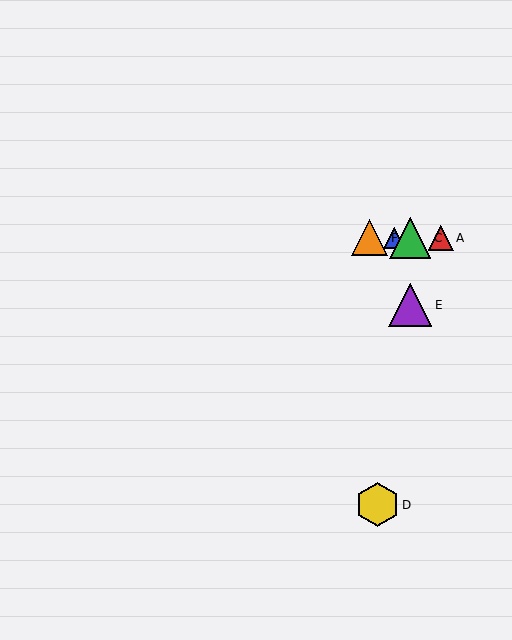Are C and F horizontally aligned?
Yes, both are at y≈238.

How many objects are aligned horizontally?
4 objects (A, B, C, F) are aligned horizontally.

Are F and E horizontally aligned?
No, F is at y≈238 and E is at y≈305.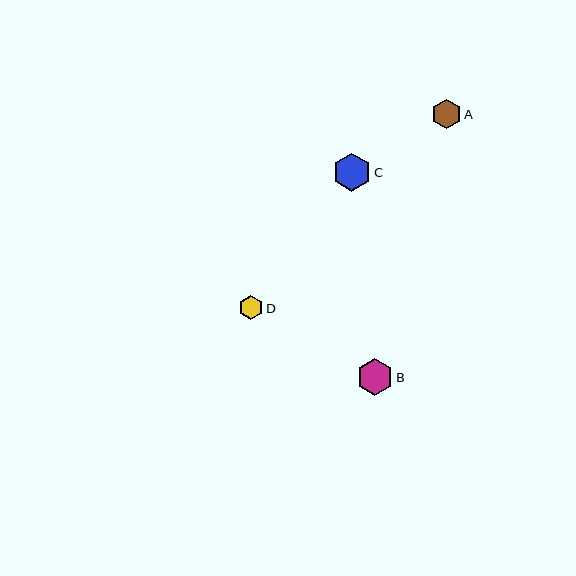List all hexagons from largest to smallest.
From largest to smallest: C, B, A, D.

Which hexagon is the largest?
Hexagon C is the largest with a size of approximately 38 pixels.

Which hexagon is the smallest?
Hexagon D is the smallest with a size of approximately 24 pixels.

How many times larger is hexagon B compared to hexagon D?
Hexagon B is approximately 1.5 times the size of hexagon D.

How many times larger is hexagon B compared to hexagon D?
Hexagon B is approximately 1.5 times the size of hexagon D.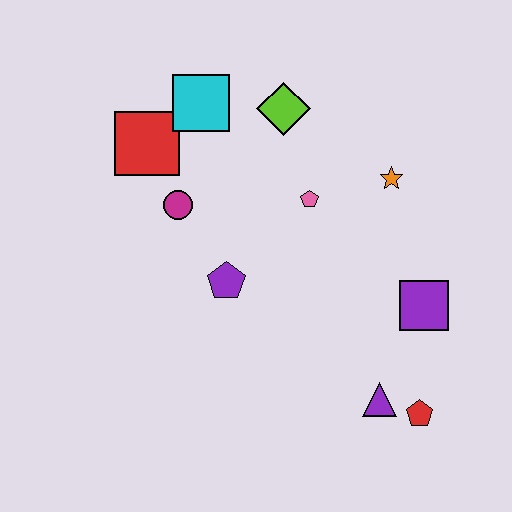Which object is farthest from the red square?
The red pentagon is farthest from the red square.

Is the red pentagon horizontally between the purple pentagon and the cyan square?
No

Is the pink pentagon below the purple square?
No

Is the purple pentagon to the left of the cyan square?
No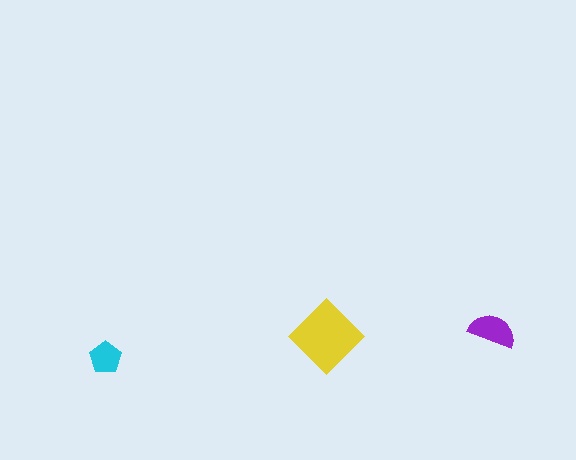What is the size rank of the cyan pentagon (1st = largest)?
3rd.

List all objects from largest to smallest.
The yellow diamond, the purple semicircle, the cyan pentagon.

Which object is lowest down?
The cyan pentagon is bottommost.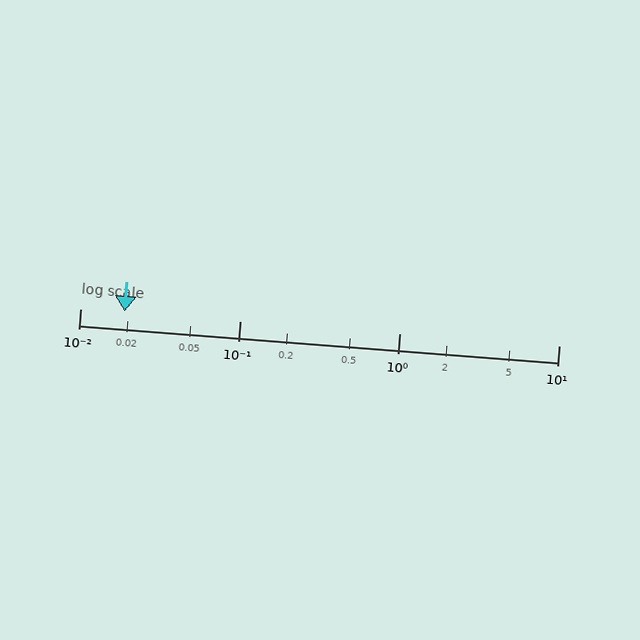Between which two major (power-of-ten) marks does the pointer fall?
The pointer is between 0.01 and 0.1.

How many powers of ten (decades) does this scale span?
The scale spans 3 decades, from 0.01 to 10.